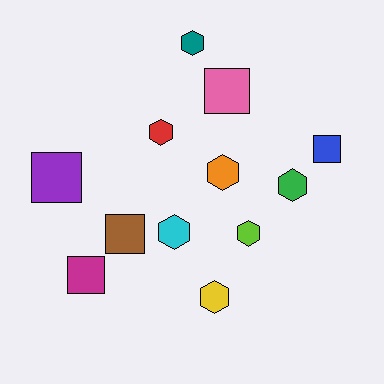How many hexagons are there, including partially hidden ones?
There are 7 hexagons.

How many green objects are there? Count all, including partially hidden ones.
There is 1 green object.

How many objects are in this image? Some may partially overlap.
There are 12 objects.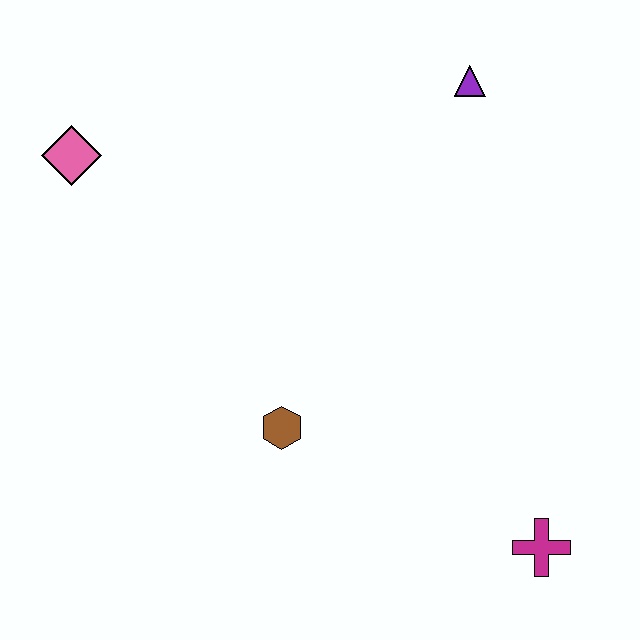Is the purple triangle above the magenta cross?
Yes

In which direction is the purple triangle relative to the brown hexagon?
The purple triangle is above the brown hexagon.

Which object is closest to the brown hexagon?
The magenta cross is closest to the brown hexagon.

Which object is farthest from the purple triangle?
The magenta cross is farthest from the purple triangle.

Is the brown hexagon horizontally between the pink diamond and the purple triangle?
Yes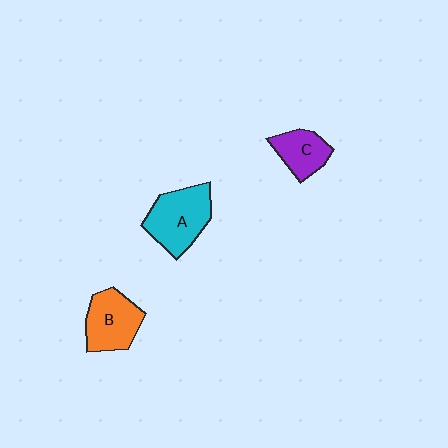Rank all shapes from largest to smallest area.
From largest to smallest: A (cyan), B (orange), C (purple).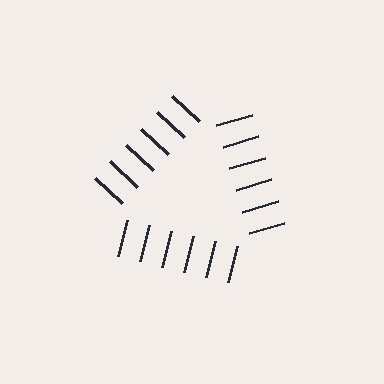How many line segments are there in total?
18 — 6 along each of the 3 edges.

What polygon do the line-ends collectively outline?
An illusory triangle — the line segments terminate on its edges but no continuous stroke is drawn.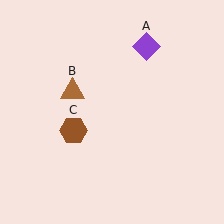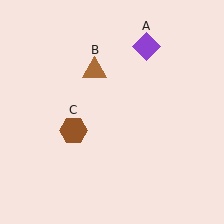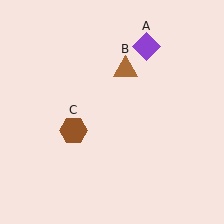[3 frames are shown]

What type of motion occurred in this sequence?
The brown triangle (object B) rotated clockwise around the center of the scene.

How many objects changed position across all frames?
1 object changed position: brown triangle (object B).